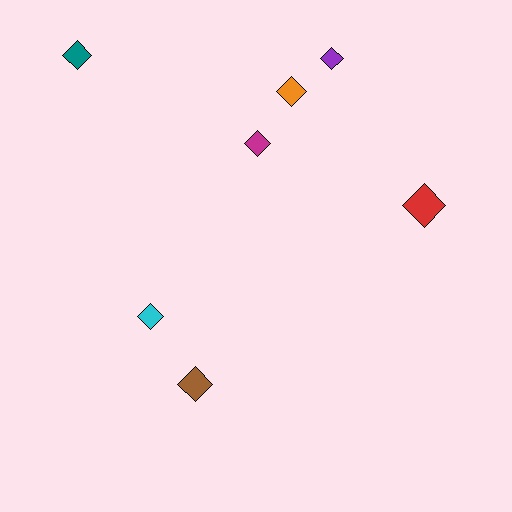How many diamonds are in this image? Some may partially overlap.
There are 7 diamonds.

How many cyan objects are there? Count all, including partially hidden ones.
There is 1 cyan object.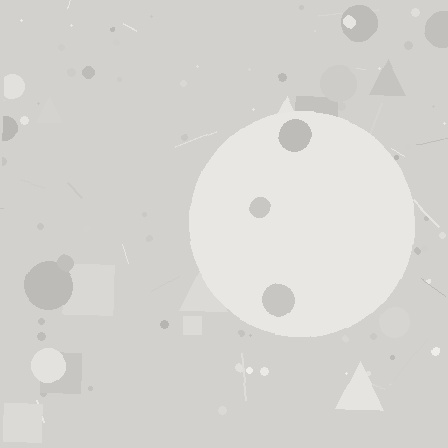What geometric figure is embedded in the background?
A circle is embedded in the background.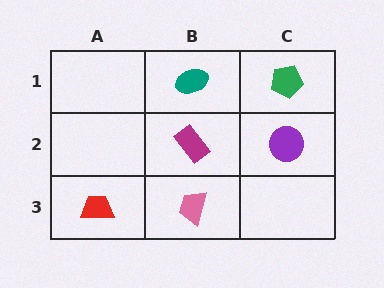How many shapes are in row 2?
2 shapes.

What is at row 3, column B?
A pink trapezoid.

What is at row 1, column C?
A green pentagon.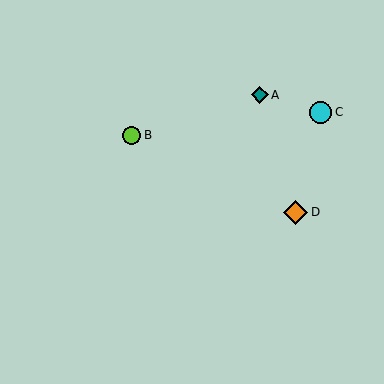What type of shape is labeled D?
Shape D is an orange diamond.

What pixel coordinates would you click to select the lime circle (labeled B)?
Click at (131, 135) to select the lime circle B.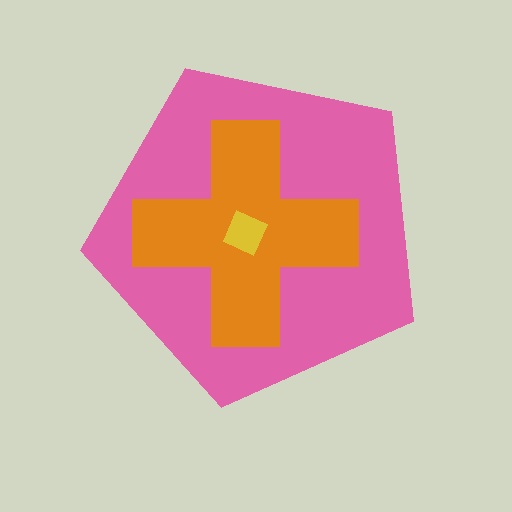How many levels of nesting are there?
3.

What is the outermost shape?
The pink pentagon.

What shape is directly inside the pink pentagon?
The orange cross.